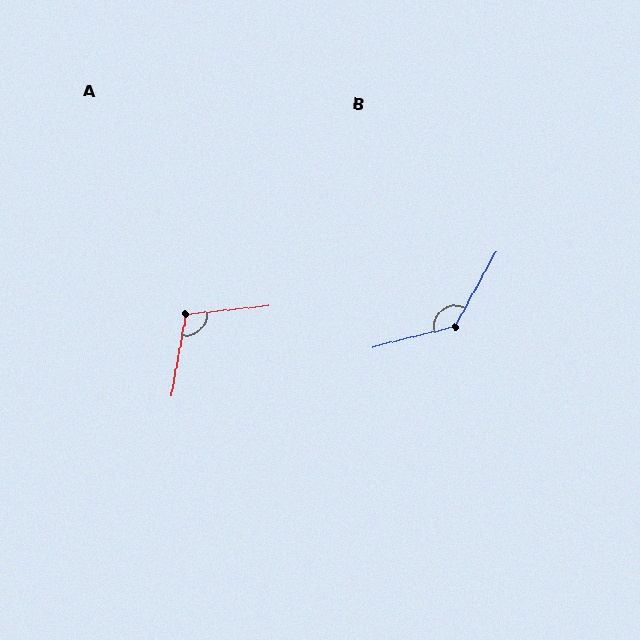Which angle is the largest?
B, at approximately 133 degrees.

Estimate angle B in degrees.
Approximately 133 degrees.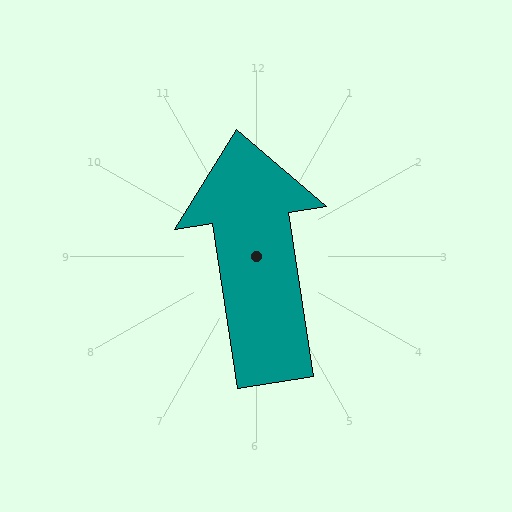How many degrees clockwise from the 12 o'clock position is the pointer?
Approximately 351 degrees.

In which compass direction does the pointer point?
North.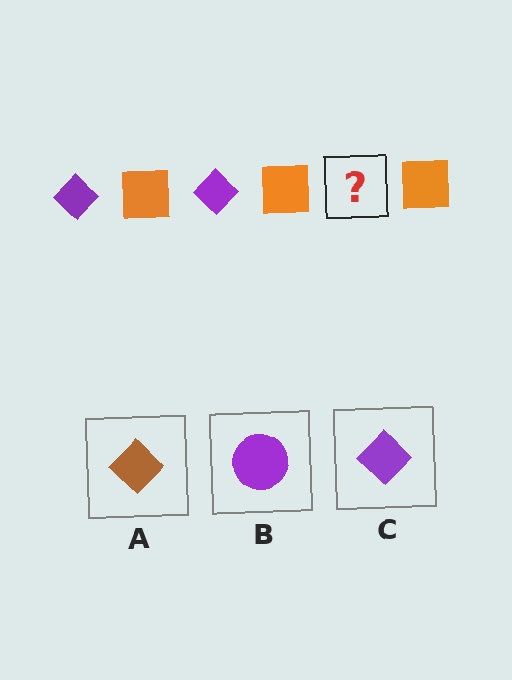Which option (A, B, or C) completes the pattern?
C.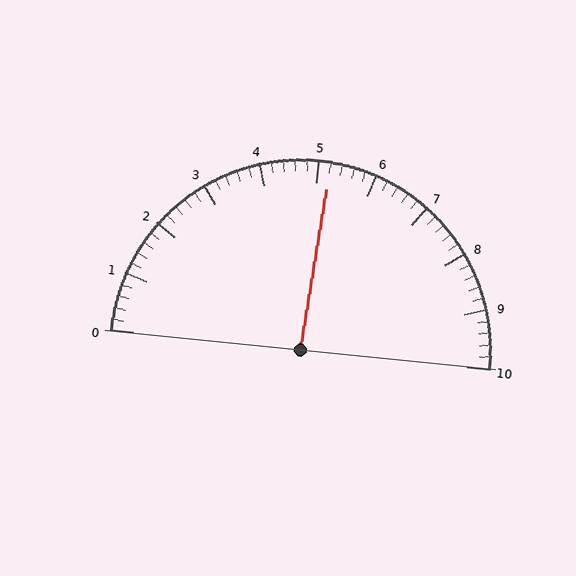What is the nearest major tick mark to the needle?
The nearest major tick mark is 5.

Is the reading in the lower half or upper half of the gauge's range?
The reading is in the upper half of the range (0 to 10).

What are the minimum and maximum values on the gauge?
The gauge ranges from 0 to 10.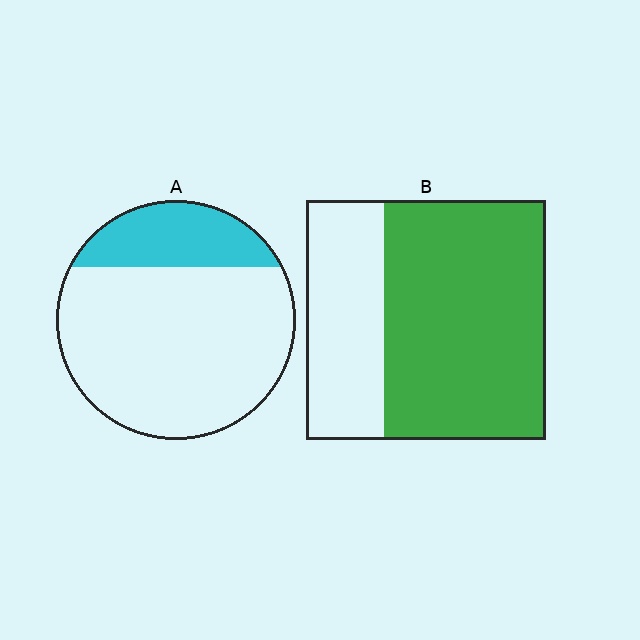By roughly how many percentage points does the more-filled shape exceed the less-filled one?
By roughly 45 percentage points (B over A).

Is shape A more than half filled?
No.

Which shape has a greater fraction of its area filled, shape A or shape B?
Shape B.